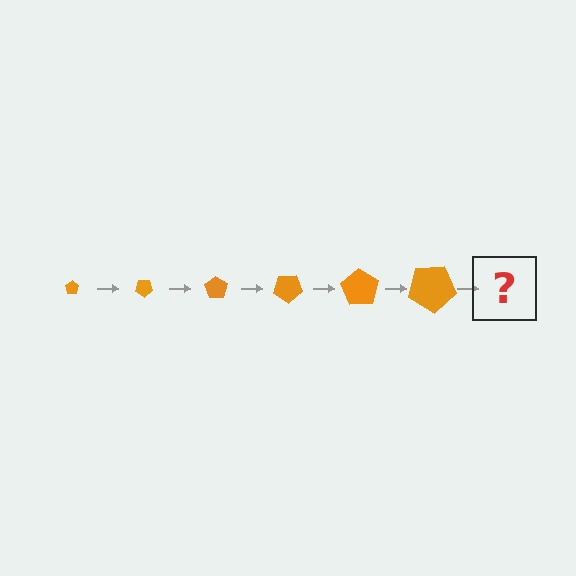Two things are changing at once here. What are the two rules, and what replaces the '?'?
The two rules are that the pentagon grows larger each step and it rotates 35 degrees each step. The '?' should be a pentagon, larger than the previous one and rotated 210 degrees from the start.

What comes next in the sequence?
The next element should be a pentagon, larger than the previous one and rotated 210 degrees from the start.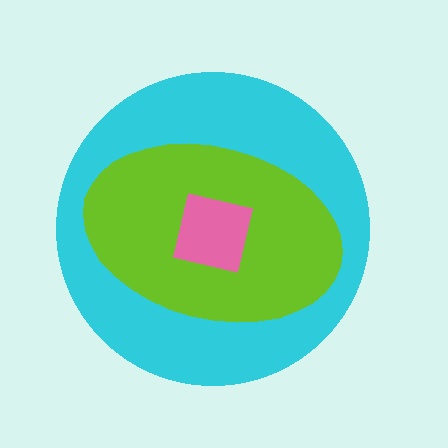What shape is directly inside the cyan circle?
The lime ellipse.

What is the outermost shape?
The cyan circle.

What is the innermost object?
The pink square.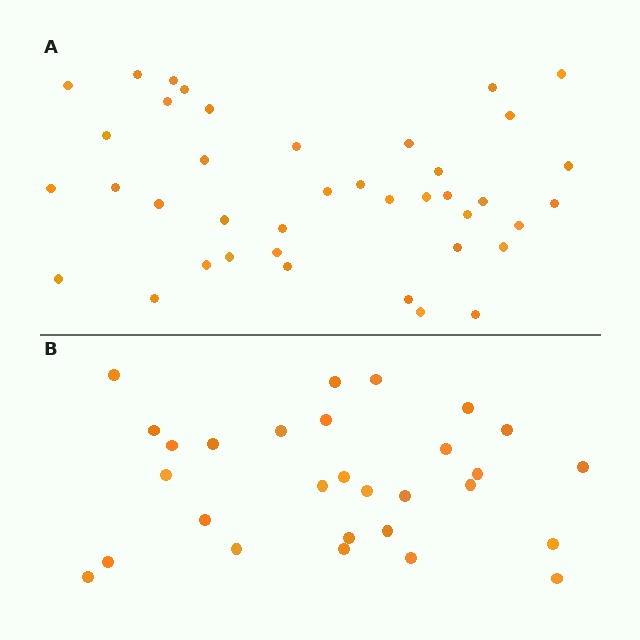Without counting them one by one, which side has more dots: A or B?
Region A (the top region) has more dots.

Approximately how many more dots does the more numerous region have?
Region A has roughly 12 or so more dots than region B.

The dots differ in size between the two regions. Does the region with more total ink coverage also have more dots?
No. Region B has more total ink coverage because its dots are larger, but region A actually contains more individual dots. Total area can be misleading — the number of items is what matters here.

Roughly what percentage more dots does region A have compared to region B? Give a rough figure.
About 40% more.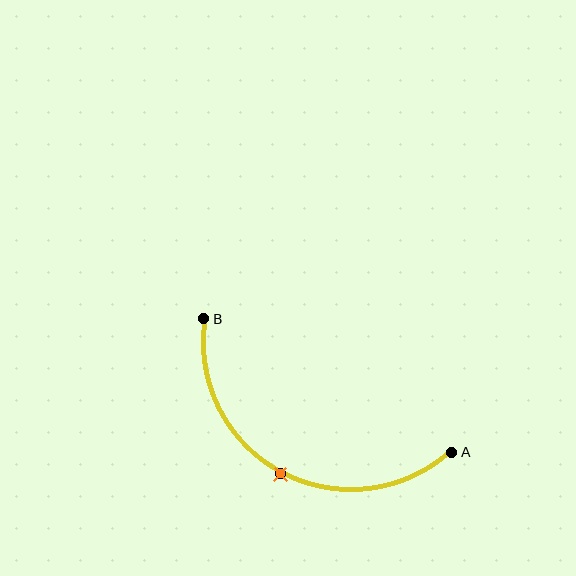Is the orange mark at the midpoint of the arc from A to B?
Yes. The orange mark lies on the arc at equal arc-length from both A and B — it is the arc midpoint.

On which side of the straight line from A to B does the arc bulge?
The arc bulges below the straight line connecting A and B.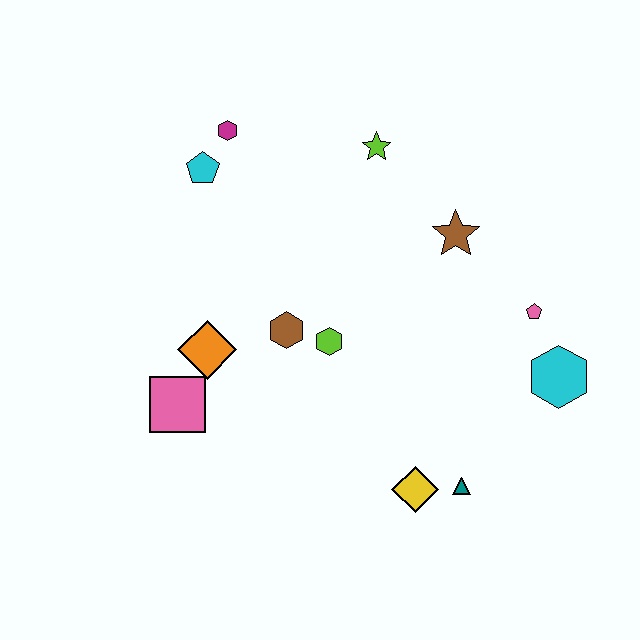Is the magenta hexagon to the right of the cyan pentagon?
Yes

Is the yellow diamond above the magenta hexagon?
No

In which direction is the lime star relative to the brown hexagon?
The lime star is above the brown hexagon.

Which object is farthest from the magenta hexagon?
The teal triangle is farthest from the magenta hexagon.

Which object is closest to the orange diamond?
The pink square is closest to the orange diamond.